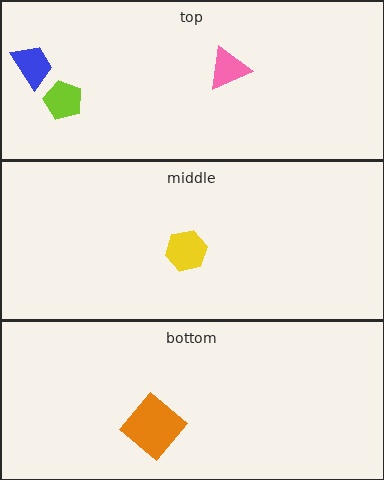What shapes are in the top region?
The blue trapezoid, the pink triangle, the lime pentagon.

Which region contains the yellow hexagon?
The middle region.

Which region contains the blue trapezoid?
The top region.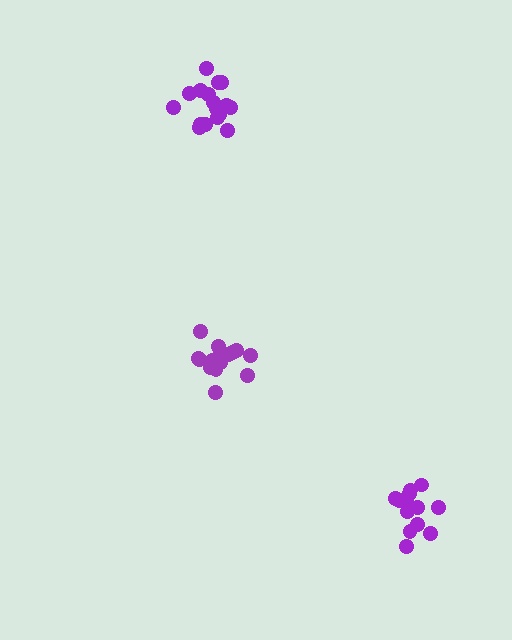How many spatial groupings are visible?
There are 3 spatial groupings.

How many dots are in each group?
Group 1: 18 dots, Group 2: 13 dots, Group 3: 19 dots (50 total).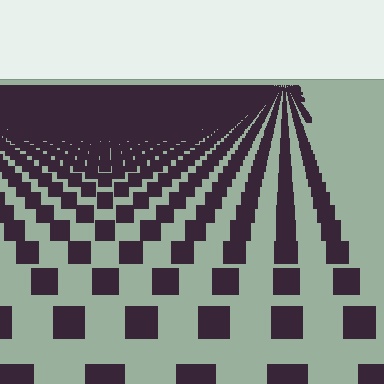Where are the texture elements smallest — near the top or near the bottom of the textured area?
Near the top.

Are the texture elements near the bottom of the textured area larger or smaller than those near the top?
Larger. Near the bottom, elements are closer to the viewer and appear at a bigger on-screen size.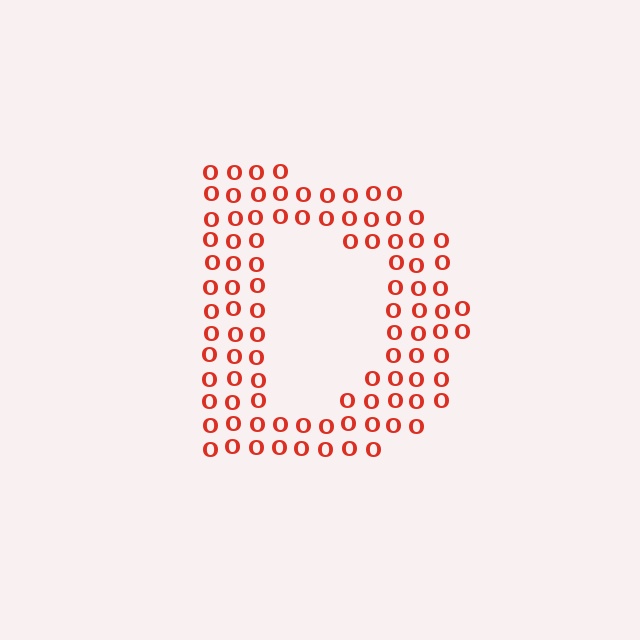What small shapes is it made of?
It is made of small letter O's.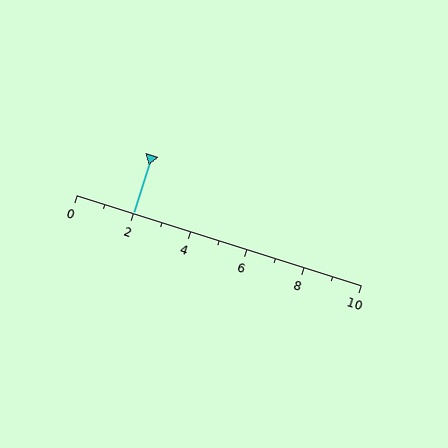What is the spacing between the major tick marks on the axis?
The major ticks are spaced 2 apart.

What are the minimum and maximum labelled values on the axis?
The axis runs from 0 to 10.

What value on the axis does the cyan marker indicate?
The marker indicates approximately 2.